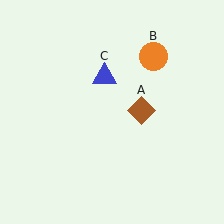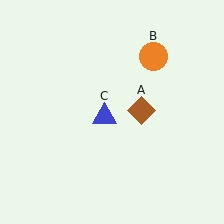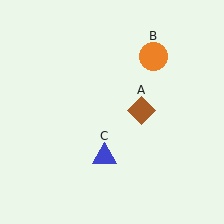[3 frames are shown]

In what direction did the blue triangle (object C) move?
The blue triangle (object C) moved down.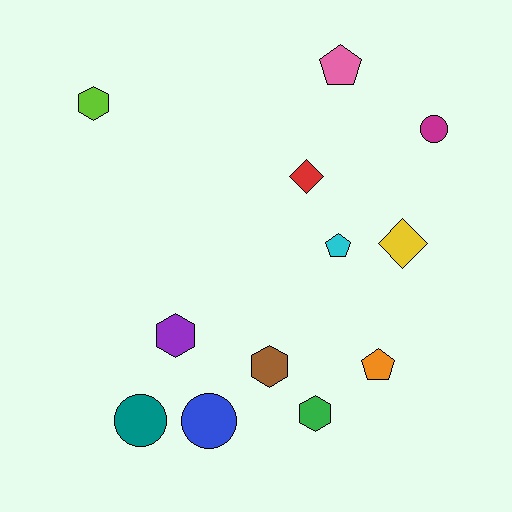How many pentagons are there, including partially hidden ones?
There are 3 pentagons.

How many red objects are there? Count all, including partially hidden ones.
There is 1 red object.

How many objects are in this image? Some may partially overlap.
There are 12 objects.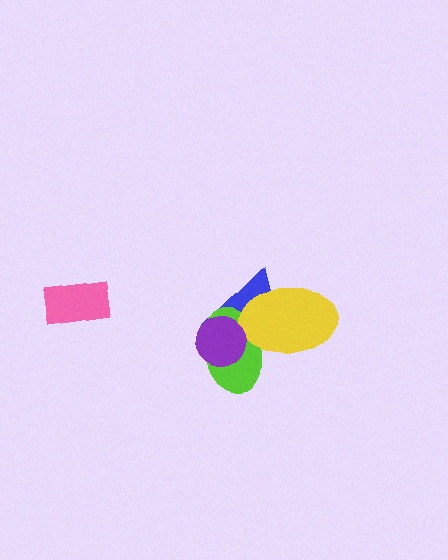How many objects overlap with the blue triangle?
3 objects overlap with the blue triangle.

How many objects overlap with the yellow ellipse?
2 objects overlap with the yellow ellipse.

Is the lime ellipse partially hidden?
Yes, it is partially covered by another shape.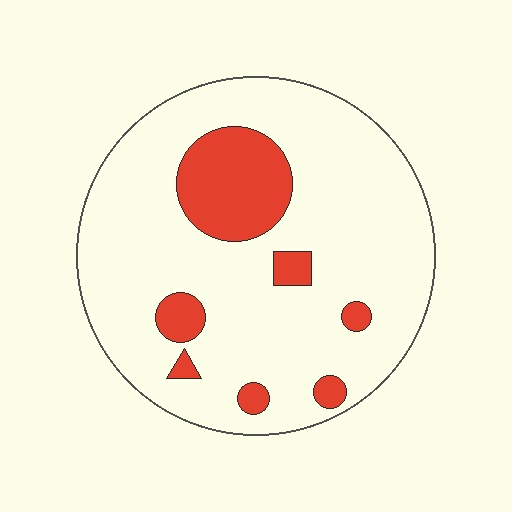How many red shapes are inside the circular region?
7.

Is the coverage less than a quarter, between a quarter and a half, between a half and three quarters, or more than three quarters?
Less than a quarter.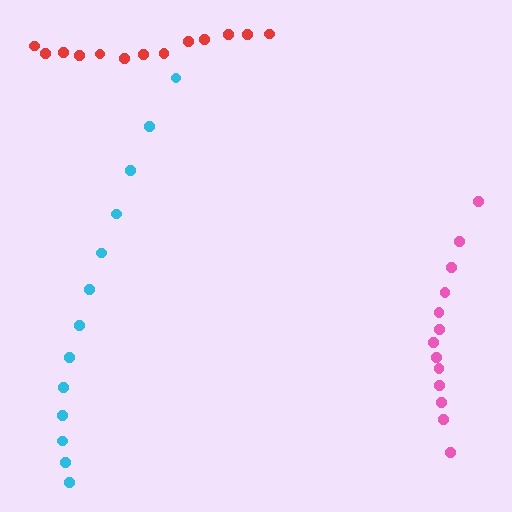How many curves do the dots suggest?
There are 3 distinct paths.